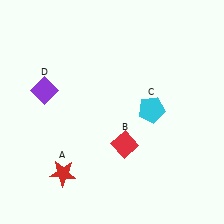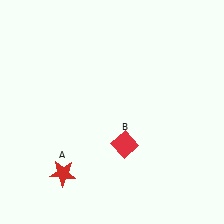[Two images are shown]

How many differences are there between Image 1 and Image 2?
There are 2 differences between the two images.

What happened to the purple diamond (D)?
The purple diamond (D) was removed in Image 2. It was in the top-left area of Image 1.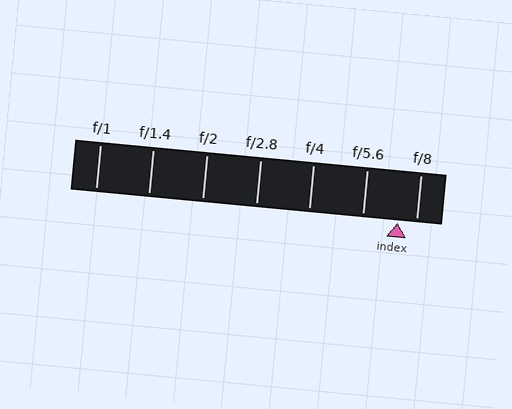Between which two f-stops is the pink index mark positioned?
The index mark is between f/5.6 and f/8.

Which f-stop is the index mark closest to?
The index mark is closest to f/8.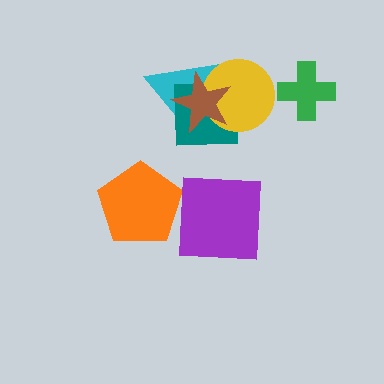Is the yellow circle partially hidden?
Yes, it is partially covered by another shape.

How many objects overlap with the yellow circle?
3 objects overlap with the yellow circle.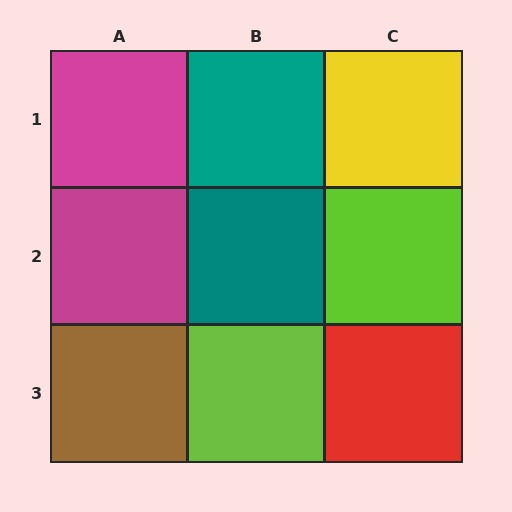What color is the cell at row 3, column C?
Red.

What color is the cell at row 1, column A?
Magenta.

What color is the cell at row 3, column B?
Lime.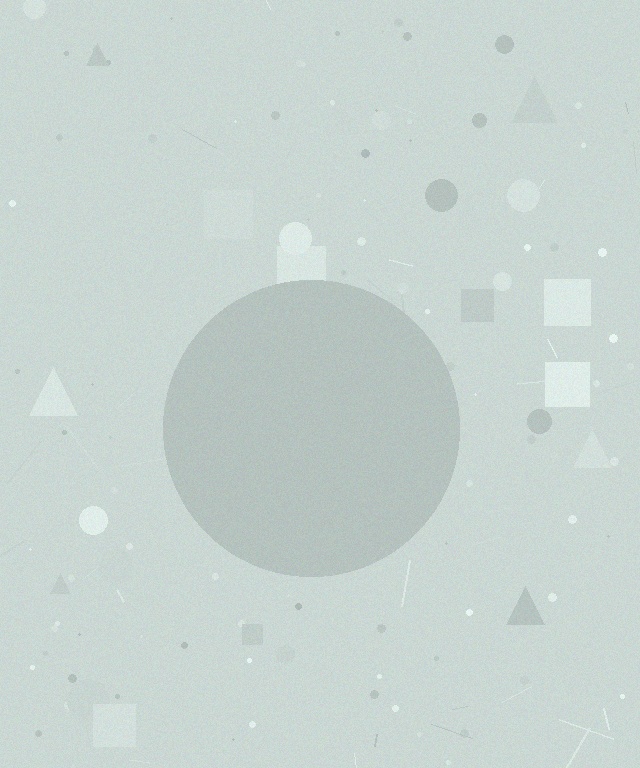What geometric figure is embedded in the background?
A circle is embedded in the background.